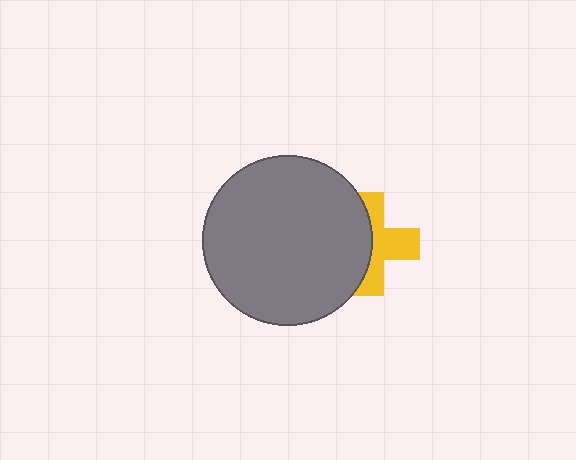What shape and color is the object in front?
The object in front is a gray circle.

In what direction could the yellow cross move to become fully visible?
The yellow cross could move right. That would shift it out from behind the gray circle entirely.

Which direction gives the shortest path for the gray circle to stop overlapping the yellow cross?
Moving left gives the shortest separation.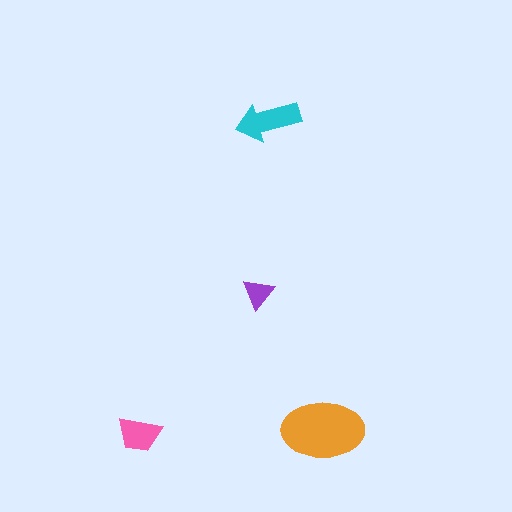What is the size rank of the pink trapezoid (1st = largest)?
3rd.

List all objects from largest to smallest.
The orange ellipse, the cyan arrow, the pink trapezoid, the purple triangle.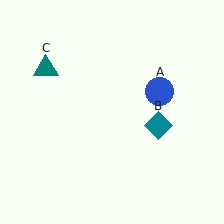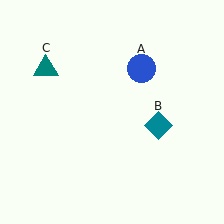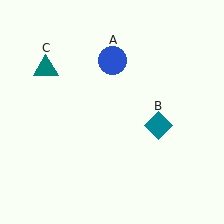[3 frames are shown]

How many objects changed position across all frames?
1 object changed position: blue circle (object A).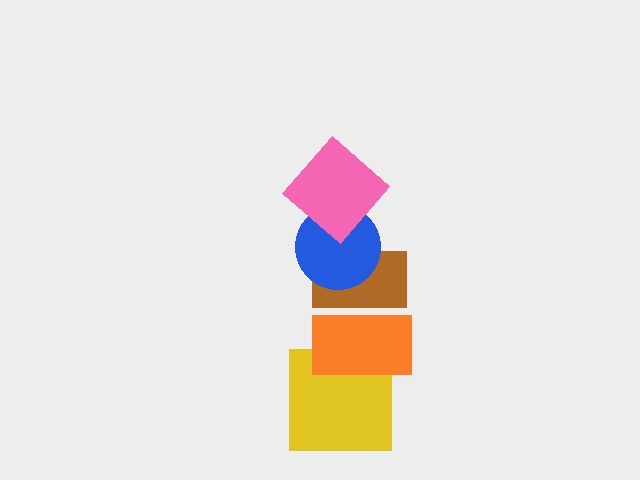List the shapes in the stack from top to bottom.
From top to bottom: the pink diamond, the blue circle, the brown rectangle, the orange rectangle, the yellow square.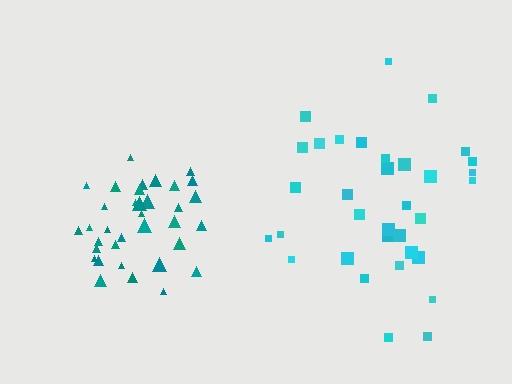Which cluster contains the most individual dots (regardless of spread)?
Teal (35).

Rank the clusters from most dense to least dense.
teal, cyan.